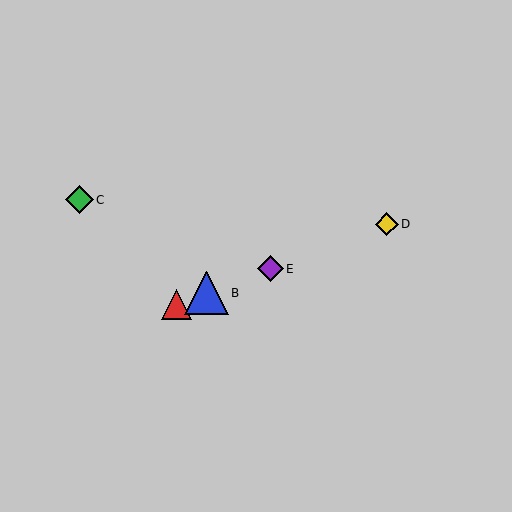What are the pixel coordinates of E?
Object E is at (270, 269).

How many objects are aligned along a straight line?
4 objects (A, B, D, E) are aligned along a straight line.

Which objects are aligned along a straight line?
Objects A, B, D, E are aligned along a straight line.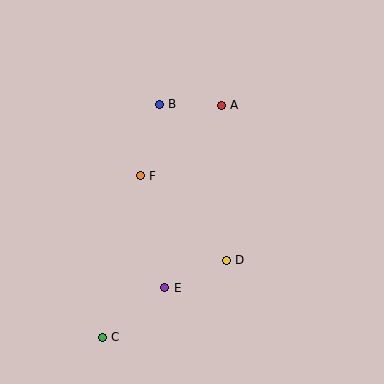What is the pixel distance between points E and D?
The distance between E and D is 67 pixels.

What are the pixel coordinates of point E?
Point E is at (165, 288).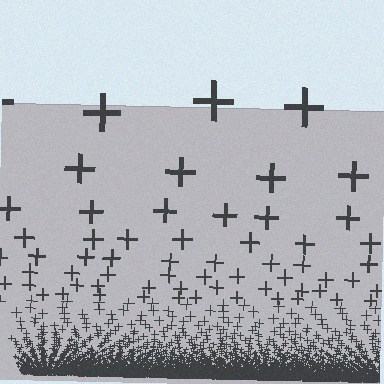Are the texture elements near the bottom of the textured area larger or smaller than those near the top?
Smaller. The gradient is inverted — elements near the bottom are smaller and denser.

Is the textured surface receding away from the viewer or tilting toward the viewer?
The surface appears to tilt toward the viewer. Texture elements get larger and sparser toward the top.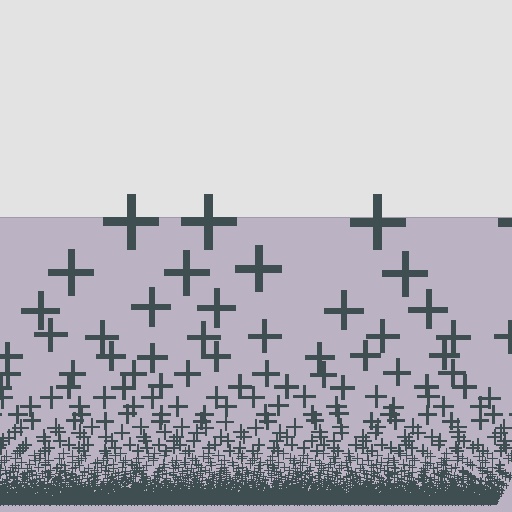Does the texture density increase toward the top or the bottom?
Density increases toward the bottom.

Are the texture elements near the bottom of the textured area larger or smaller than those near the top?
Smaller. The gradient is inverted — elements near the bottom are smaller and denser.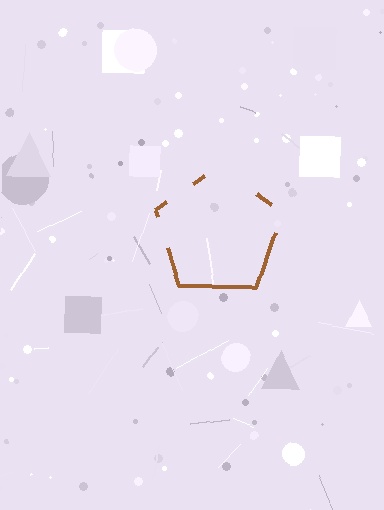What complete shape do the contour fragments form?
The contour fragments form a pentagon.